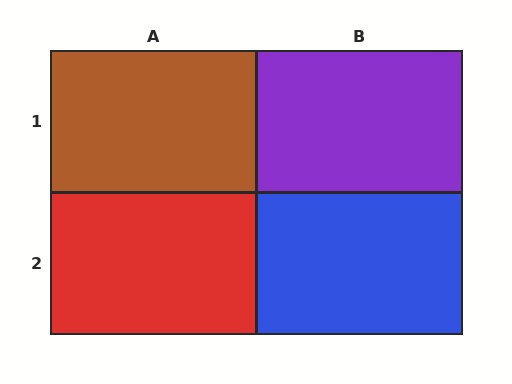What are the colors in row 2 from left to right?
Red, blue.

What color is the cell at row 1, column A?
Brown.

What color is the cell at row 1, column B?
Purple.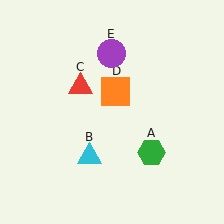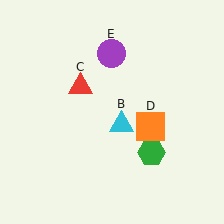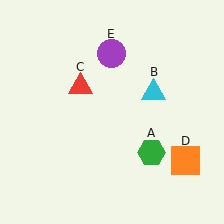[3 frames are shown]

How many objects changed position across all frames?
2 objects changed position: cyan triangle (object B), orange square (object D).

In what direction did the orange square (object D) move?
The orange square (object D) moved down and to the right.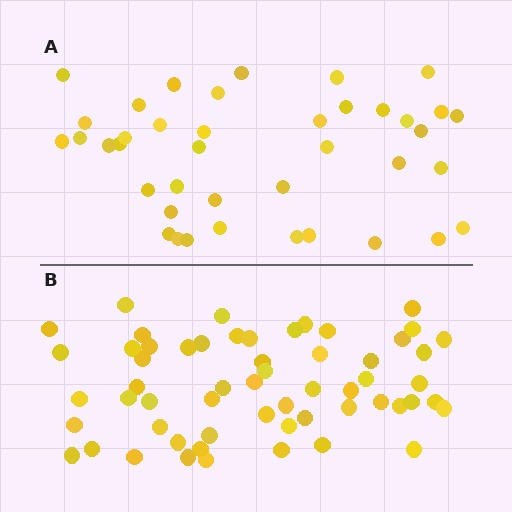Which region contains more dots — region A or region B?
Region B (the bottom region) has more dots.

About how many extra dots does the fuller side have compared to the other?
Region B has approximately 20 more dots than region A.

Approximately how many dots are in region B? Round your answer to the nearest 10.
About 60 dots. (The exact count is 58, which rounds to 60.)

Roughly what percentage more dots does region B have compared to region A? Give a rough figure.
About 45% more.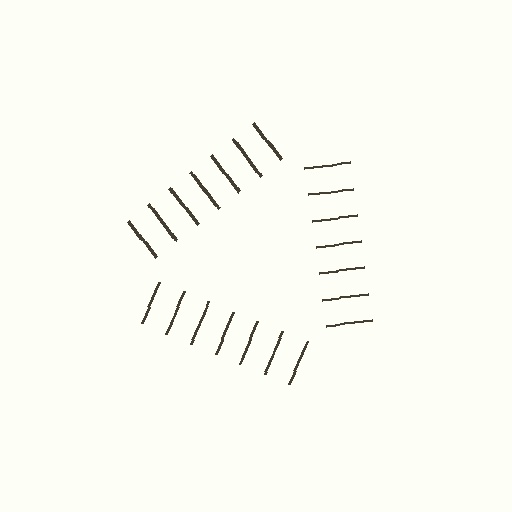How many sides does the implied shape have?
3 sides — the line-ends trace a triangle.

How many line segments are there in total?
21 — 7 along each of the 3 edges.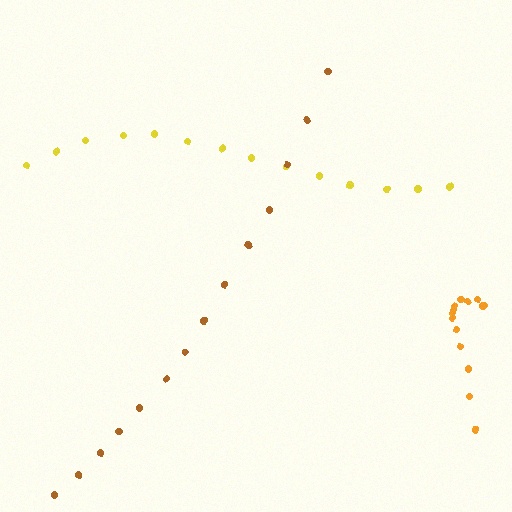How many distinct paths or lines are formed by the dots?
There are 3 distinct paths.